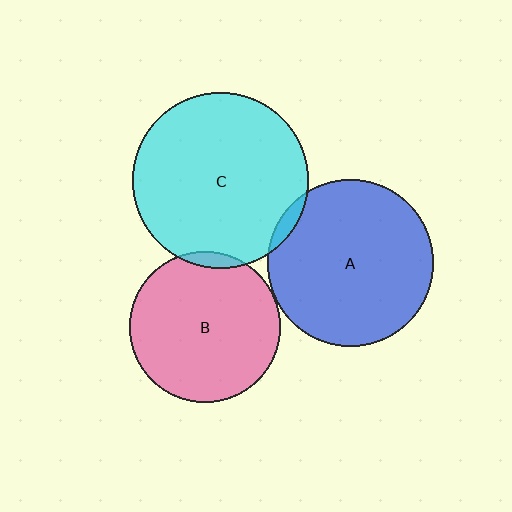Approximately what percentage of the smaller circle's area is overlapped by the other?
Approximately 5%.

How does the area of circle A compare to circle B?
Approximately 1.2 times.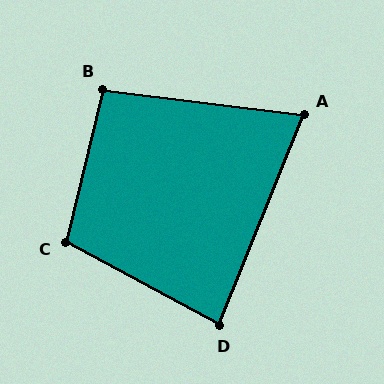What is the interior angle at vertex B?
Approximately 96 degrees (obtuse).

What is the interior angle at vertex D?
Approximately 84 degrees (acute).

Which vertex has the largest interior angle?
C, at approximately 105 degrees.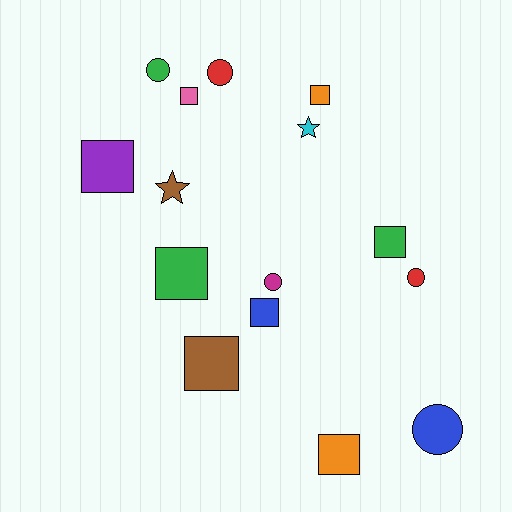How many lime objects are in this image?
There are no lime objects.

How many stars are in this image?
There are 2 stars.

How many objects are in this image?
There are 15 objects.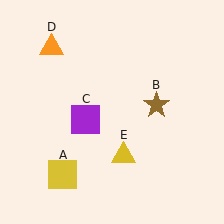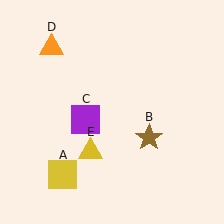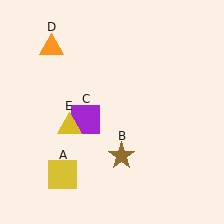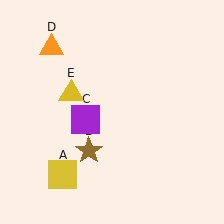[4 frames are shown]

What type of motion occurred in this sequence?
The brown star (object B), yellow triangle (object E) rotated clockwise around the center of the scene.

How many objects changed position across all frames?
2 objects changed position: brown star (object B), yellow triangle (object E).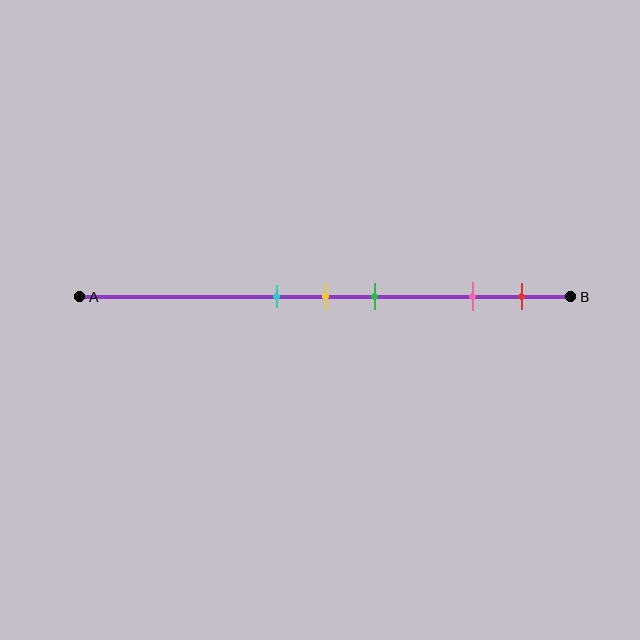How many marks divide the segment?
There are 5 marks dividing the segment.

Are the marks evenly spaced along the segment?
No, the marks are not evenly spaced.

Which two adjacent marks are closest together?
The cyan and yellow marks are the closest adjacent pair.